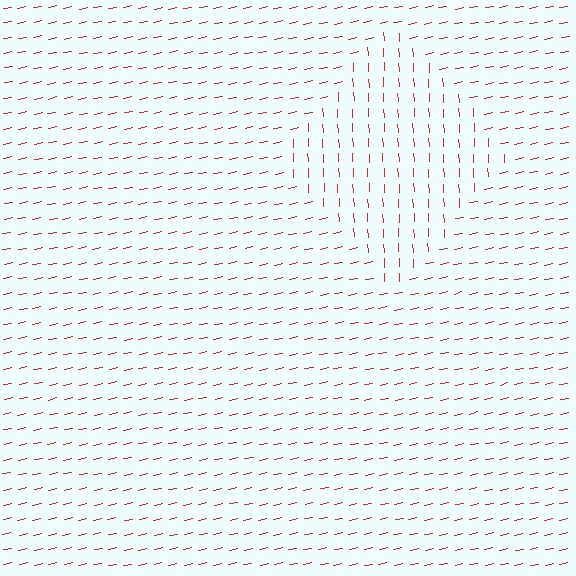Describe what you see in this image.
The image is filled with small red line segments. A diamond region in the image has lines oriented differently from the surrounding lines, creating a visible texture boundary.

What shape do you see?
I see a diamond.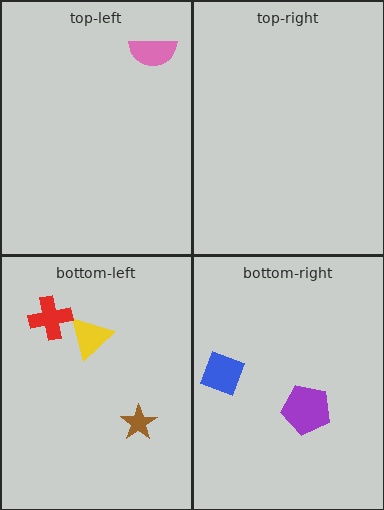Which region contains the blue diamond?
The bottom-right region.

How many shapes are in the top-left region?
1.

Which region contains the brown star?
The bottom-left region.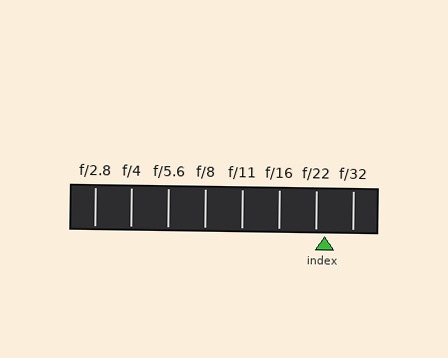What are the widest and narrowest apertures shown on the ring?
The widest aperture shown is f/2.8 and the narrowest is f/32.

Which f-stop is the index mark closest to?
The index mark is closest to f/22.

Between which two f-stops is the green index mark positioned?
The index mark is between f/22 and f/32.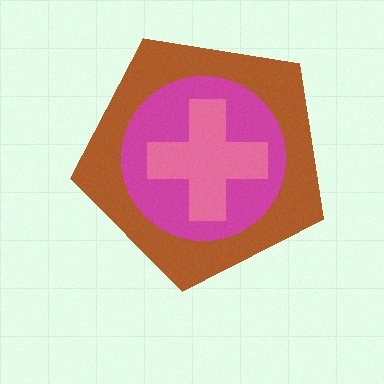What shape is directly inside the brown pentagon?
The magenta circle.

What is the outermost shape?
The brown pentagon.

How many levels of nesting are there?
3.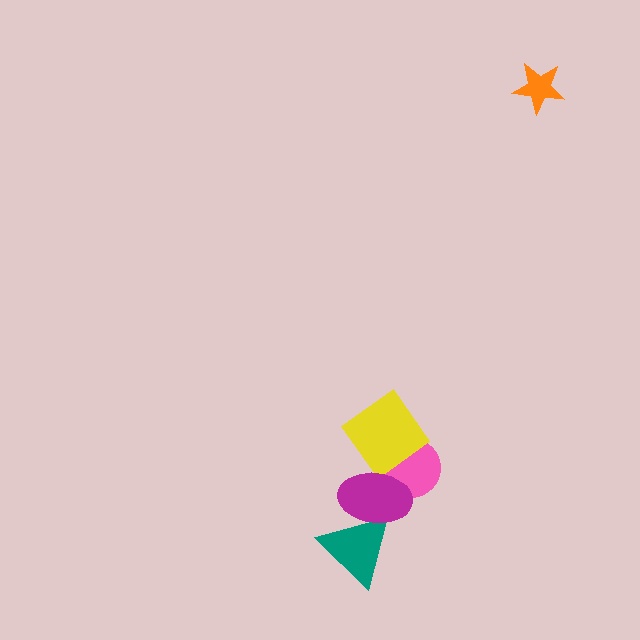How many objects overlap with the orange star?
0 objects overlap with the orange star.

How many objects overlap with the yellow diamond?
2 objects overlap with the yellow diamond.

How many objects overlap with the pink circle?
2 objects overlap with the pink circle.